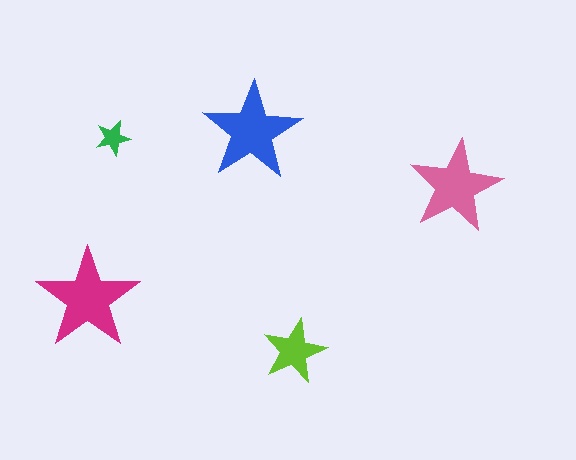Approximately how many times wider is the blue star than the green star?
About 3 times wider.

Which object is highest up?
The blue star is topmost.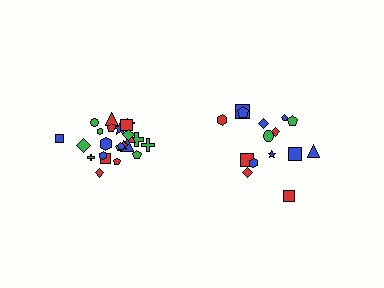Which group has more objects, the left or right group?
The left group.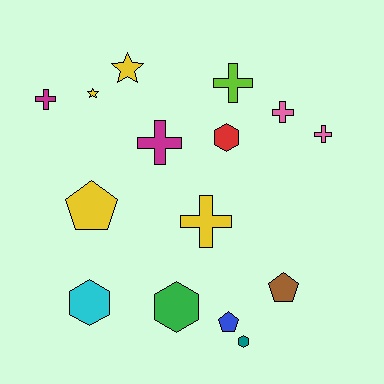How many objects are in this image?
There are 15 objects.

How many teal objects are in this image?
There is 1 teal object.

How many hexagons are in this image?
There are 4 hexagons.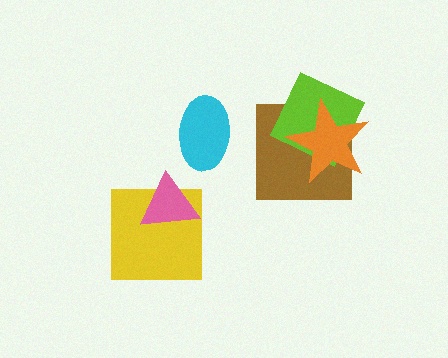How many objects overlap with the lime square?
2 objects overlap with the lime square.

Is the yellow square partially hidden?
Yes, it is partially covered by another shape.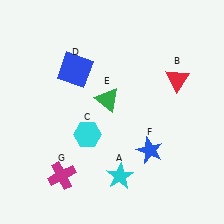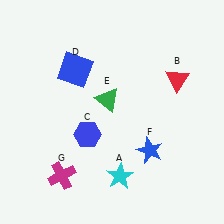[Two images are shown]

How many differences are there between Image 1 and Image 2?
There is 1 difference between the two images.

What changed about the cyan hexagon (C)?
In Image 1, C is cyan. In Image 2, it changed to blue.